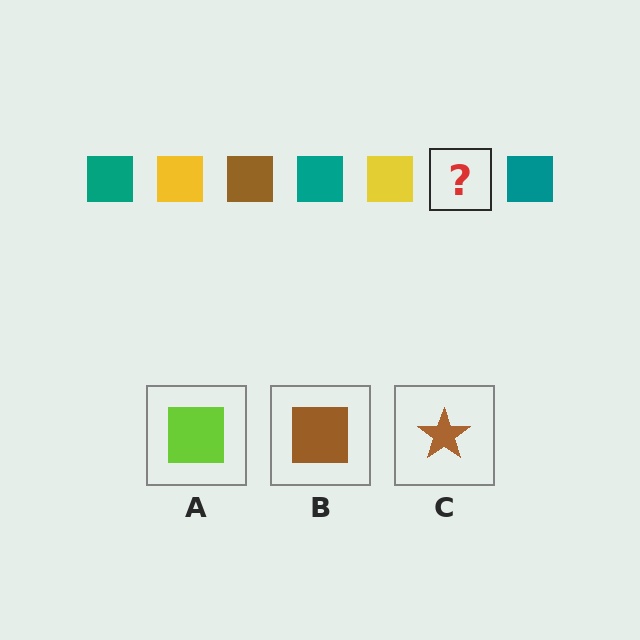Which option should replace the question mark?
Option B.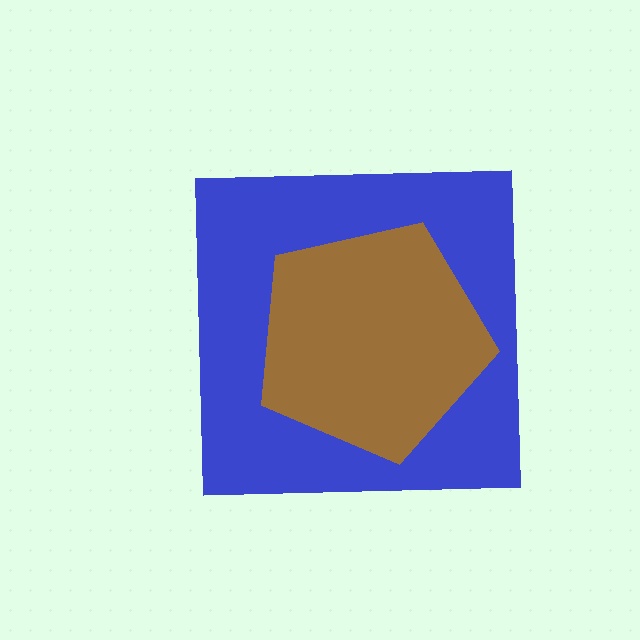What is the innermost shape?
The brown pentagon.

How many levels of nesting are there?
2.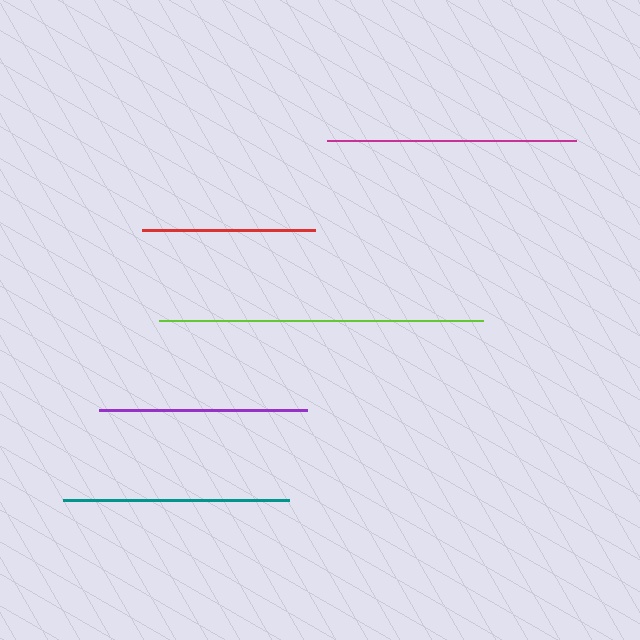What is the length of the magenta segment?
The magenta segment is approximately 249 pixels long.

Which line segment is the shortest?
The red line is the shortest at approximately 173 pixels.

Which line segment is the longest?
The lime line is the longest at approximately 324 pixels.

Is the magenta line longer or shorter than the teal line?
The magenta line is longer than the teal line.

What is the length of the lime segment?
The lime segment is approximately 324 pixels long.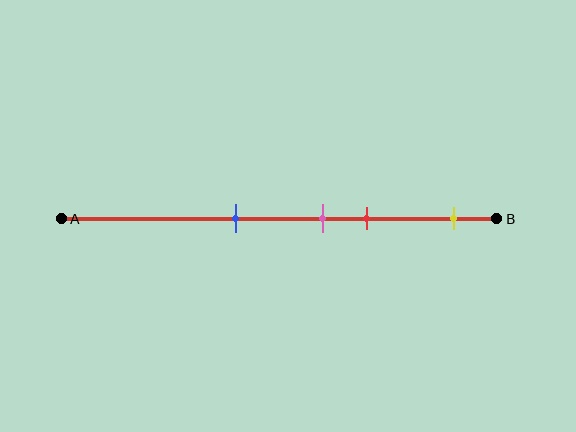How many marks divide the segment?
There are 4 marks dividing the segment.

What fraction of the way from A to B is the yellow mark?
The yellow mark is approximately 90% (0.9) of the way from A to B.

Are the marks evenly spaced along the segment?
No, the marks are not evenly spaced.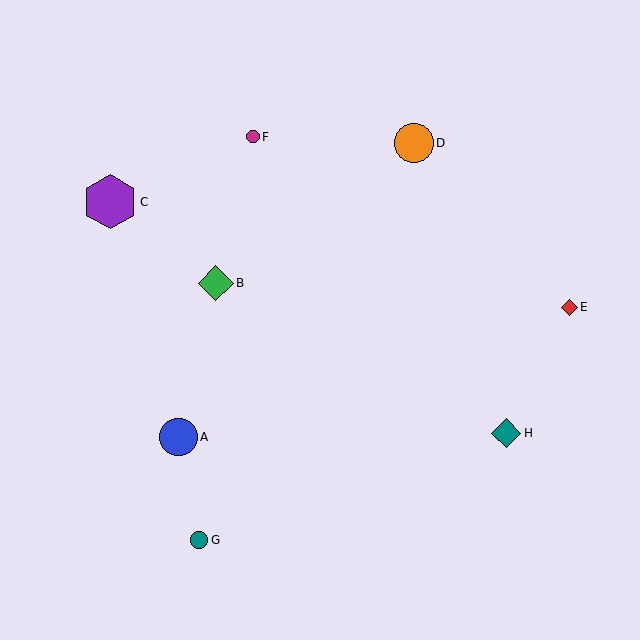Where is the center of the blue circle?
The center of the blue circle is at (178, 437).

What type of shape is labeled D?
Shape D is an orange circle.